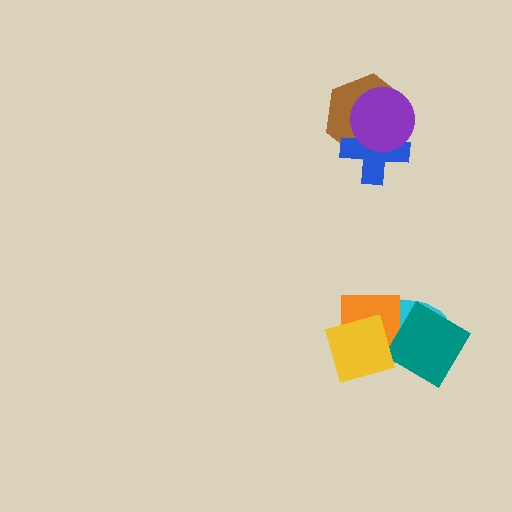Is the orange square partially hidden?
Yes, it is partially covered by another shape.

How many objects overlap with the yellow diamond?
3 objects overlap with the yellow diamond.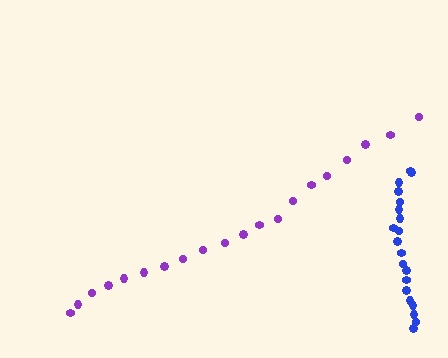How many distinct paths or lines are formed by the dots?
There are 2 distinct paths.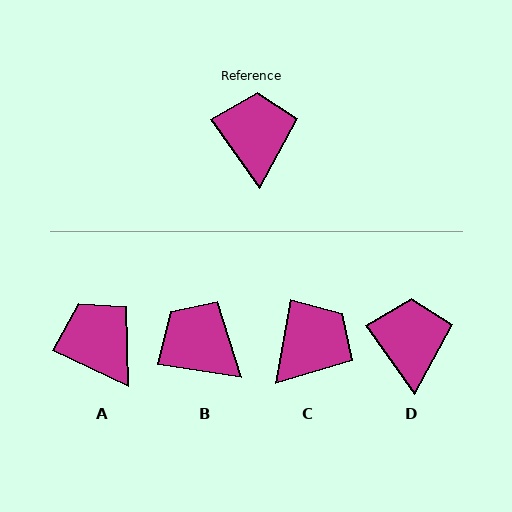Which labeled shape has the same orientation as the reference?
D.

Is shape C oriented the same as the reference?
No, it is off by about 45 degrees.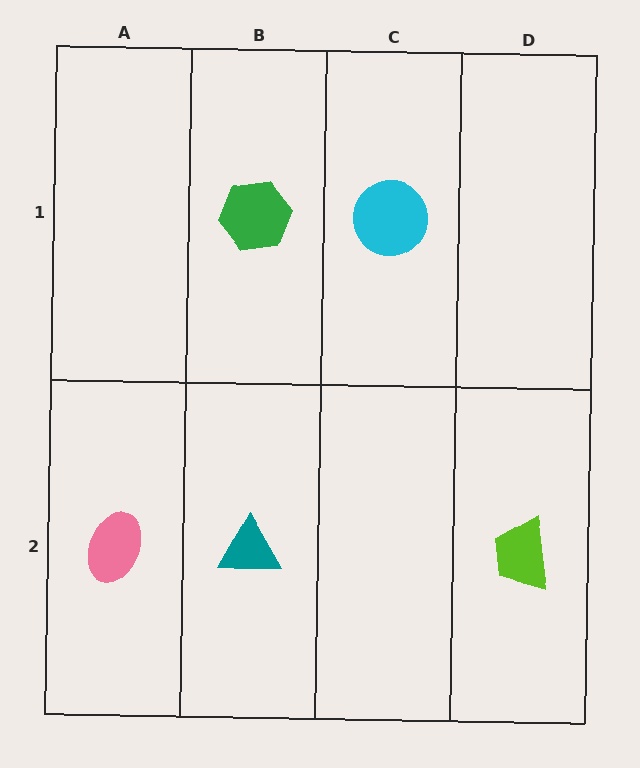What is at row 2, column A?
A pink ellipse.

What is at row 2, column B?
A teal triangle.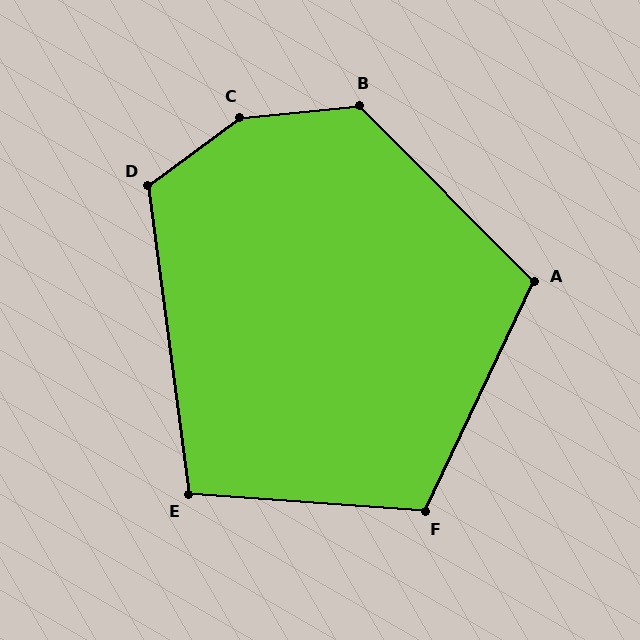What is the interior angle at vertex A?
Approximately 110 degrees (obtuse).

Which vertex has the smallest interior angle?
E, at approximately 102 degrees.